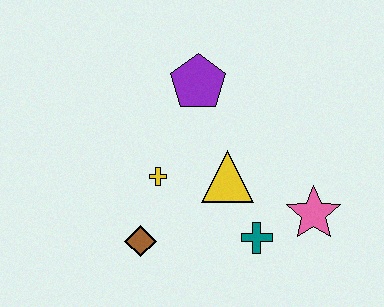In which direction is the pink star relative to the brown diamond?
The pink star is to the right of the brown diamond.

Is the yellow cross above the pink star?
Yes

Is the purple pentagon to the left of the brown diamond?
No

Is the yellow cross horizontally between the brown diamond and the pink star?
Yes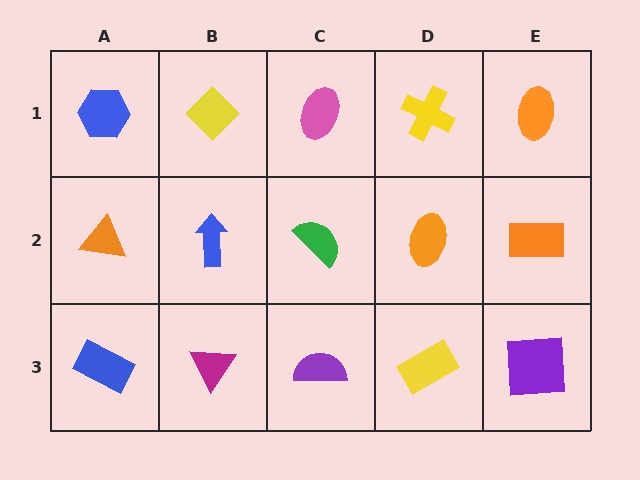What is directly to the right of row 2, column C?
An orange ellipse.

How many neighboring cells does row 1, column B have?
3.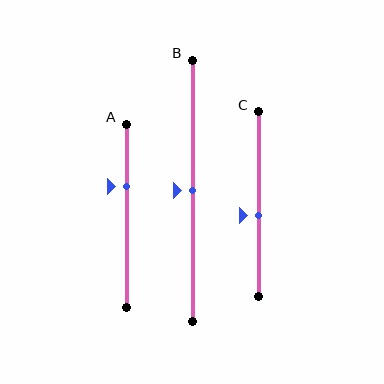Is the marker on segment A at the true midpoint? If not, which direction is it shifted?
No, the marker on segment A is shifted upward by about 16% of the segment length.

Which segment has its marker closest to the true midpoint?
Segment B has its marker closest to the true midpoint.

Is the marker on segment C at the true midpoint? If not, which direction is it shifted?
No, the marker on segment C is shifted downward by about 6% of the segment length.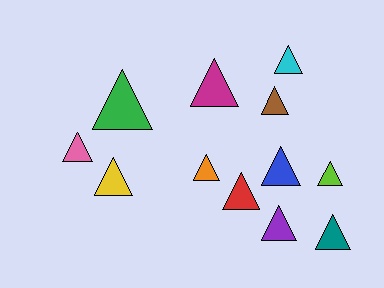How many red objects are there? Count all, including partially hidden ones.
There is 1 red object.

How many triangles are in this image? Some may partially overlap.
There are 12 triangles.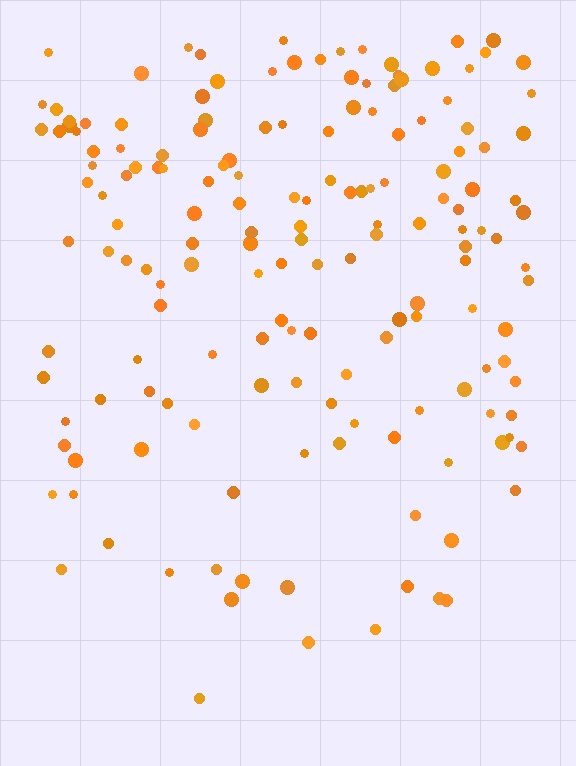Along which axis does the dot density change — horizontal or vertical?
Vertical.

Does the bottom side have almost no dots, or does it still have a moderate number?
Still a moderate number, just noticeably fewer than the top.